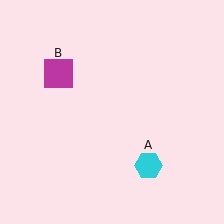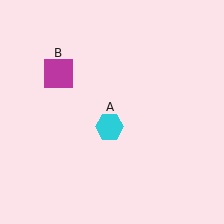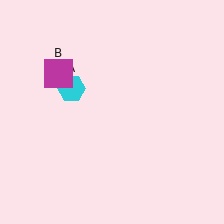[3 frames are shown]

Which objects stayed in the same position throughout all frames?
Magenta square (object B) remained stationary.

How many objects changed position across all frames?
1 object changed position: cyan hexagon (object A).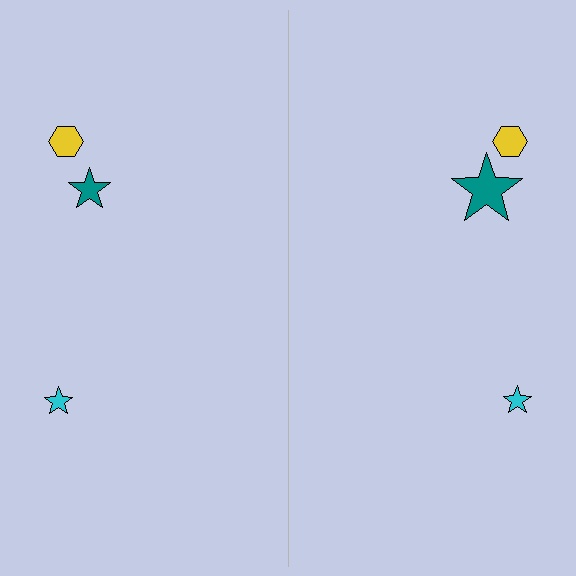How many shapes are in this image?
There are 6 shapes in this image.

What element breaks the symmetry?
The teal star on the right side has a different size than its mirror counterpart.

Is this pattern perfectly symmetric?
No, the pattern is not perfectly symmetric. The teal star on the right side has a different size than its mirror counterpart.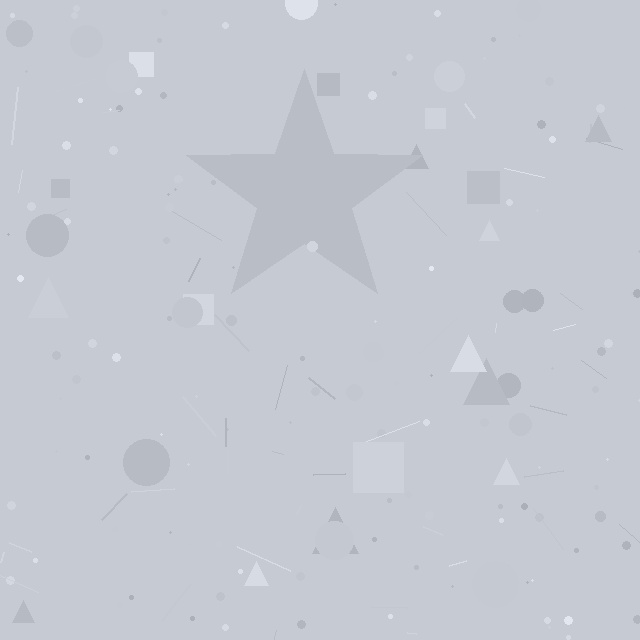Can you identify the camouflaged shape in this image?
The camouflaged shape is a star.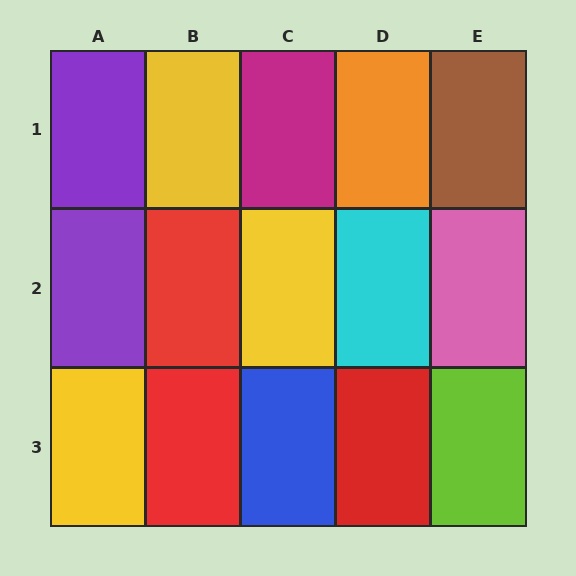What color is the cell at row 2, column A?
Purple.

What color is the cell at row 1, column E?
Brown.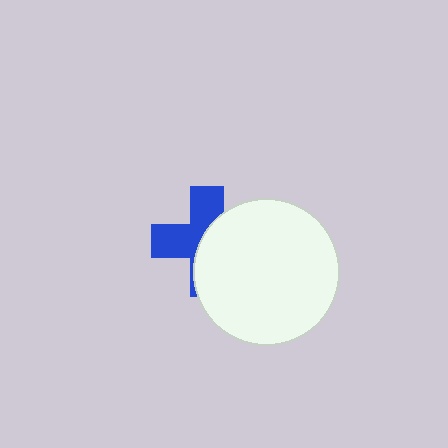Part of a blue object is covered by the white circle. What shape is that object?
It is a cross.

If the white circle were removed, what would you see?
You would see the complete blue cross.